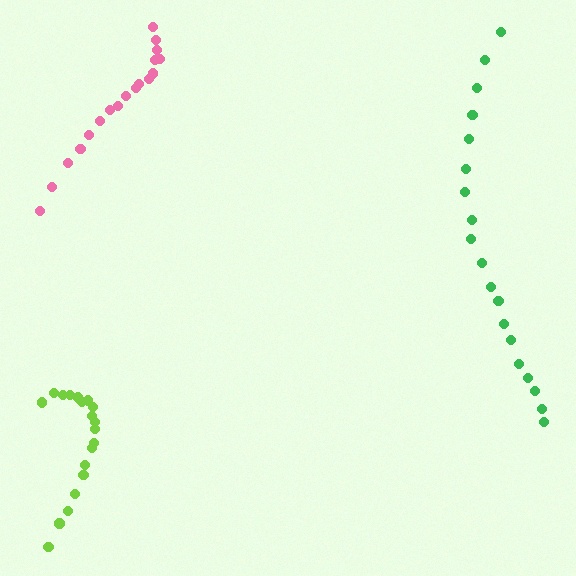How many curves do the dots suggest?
There are 3 distinct paths.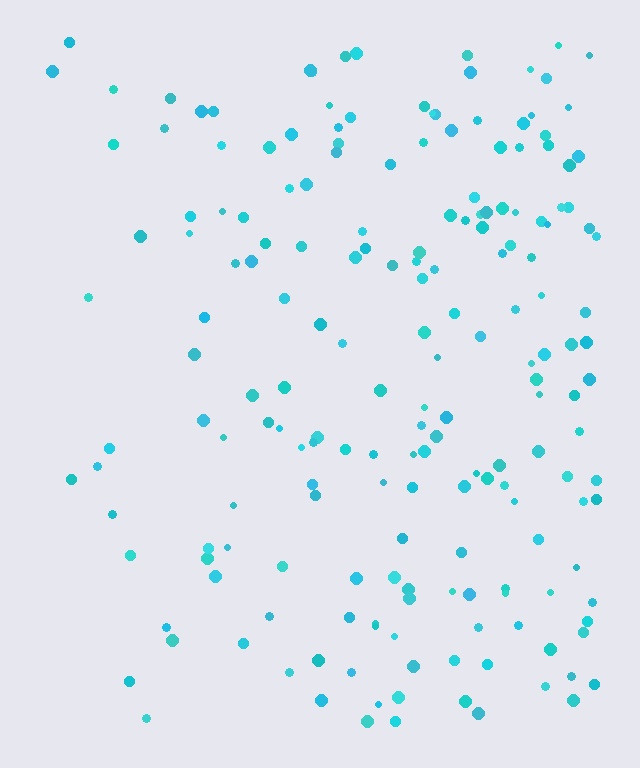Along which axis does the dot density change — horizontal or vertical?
Horizontal.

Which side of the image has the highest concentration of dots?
The right.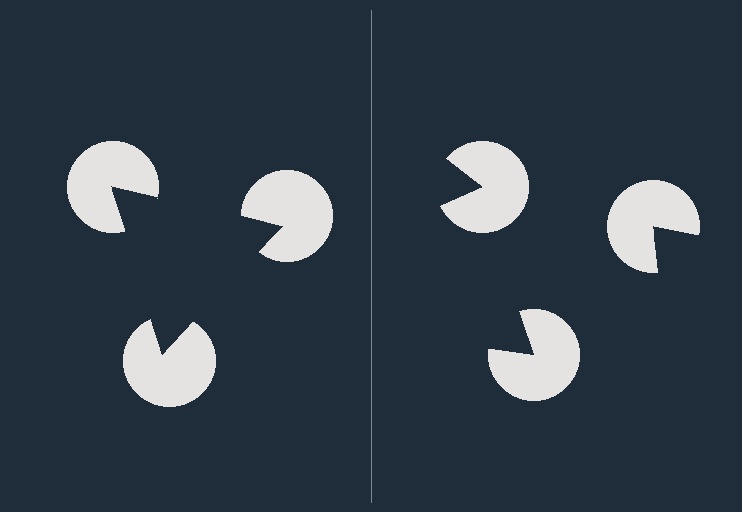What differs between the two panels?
The pac-man discs are positioned identically on both sides; only the wedge orientations differ. On the left they align to a triangle; on the right they are misaligned.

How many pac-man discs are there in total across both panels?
6 — 3 on each side.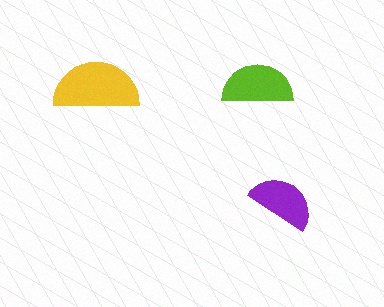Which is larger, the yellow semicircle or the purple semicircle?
The yellow one.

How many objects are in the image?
There are 3 objects in the image.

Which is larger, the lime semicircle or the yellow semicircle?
The yellow one.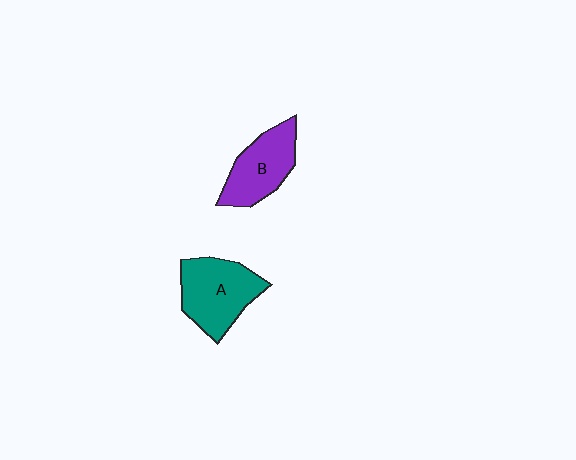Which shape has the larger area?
Shape A (teal).